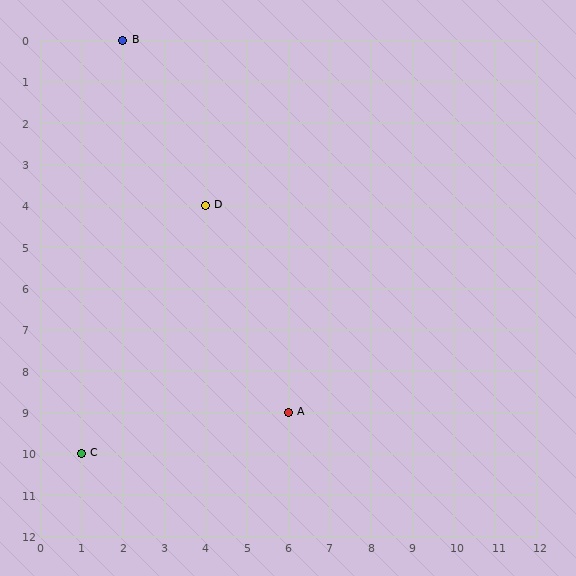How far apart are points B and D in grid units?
Points B and D are 2 columns and 4 rows apart (about 4.5 grid units diagonally).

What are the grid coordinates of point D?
Point D is at grid coordinates (4, 4).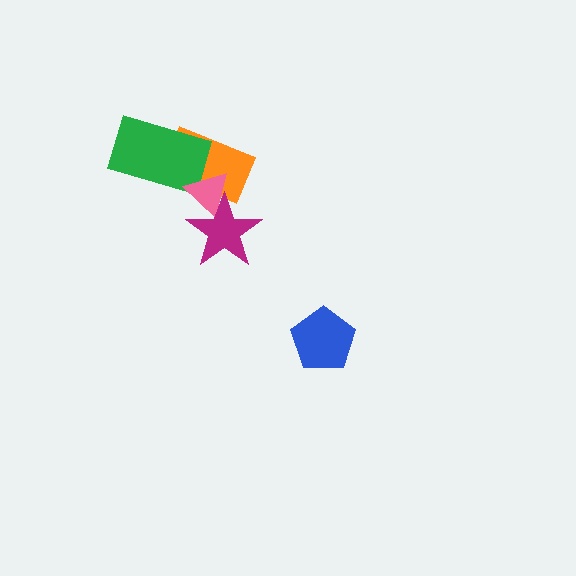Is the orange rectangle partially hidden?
Yes, it is partially covered by another shape.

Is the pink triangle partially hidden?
Yes, it is partially covered by another shape.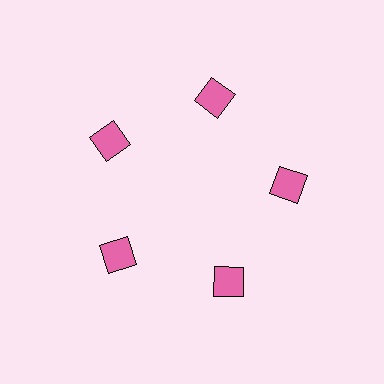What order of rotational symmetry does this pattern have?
This pattern has 5-fold rotational symmetry.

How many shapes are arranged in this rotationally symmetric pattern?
There are 5 shapes, arranged in 5 groups of 1.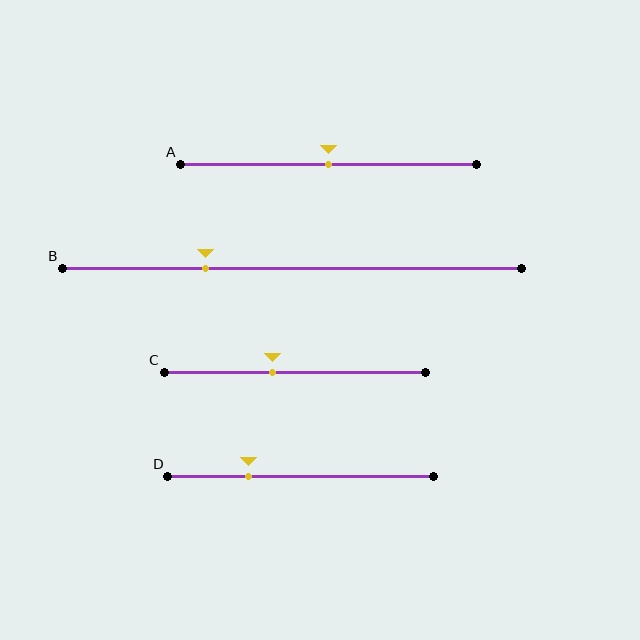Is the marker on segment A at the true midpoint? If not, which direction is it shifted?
Yes, the marker on segment A is at the true midpoint.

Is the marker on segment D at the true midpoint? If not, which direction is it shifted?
No, the marker on segment D is shifted to the left by about 19% of the segment length.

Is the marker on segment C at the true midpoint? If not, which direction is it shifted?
No, the marker on segment C is shifted to the left by about 9% of the segment length.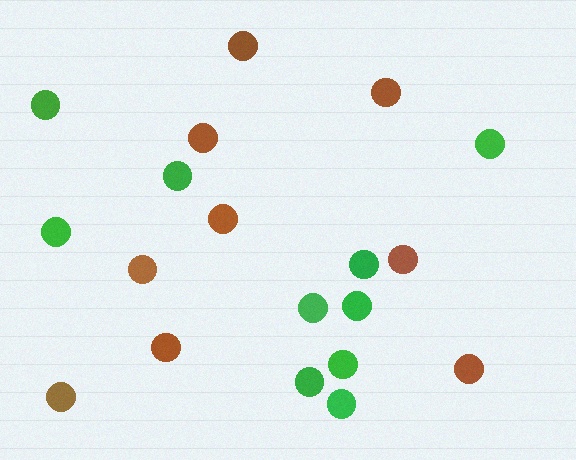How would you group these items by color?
There are 2 groups: one group of brown circles (9) and one group of green circles (10).